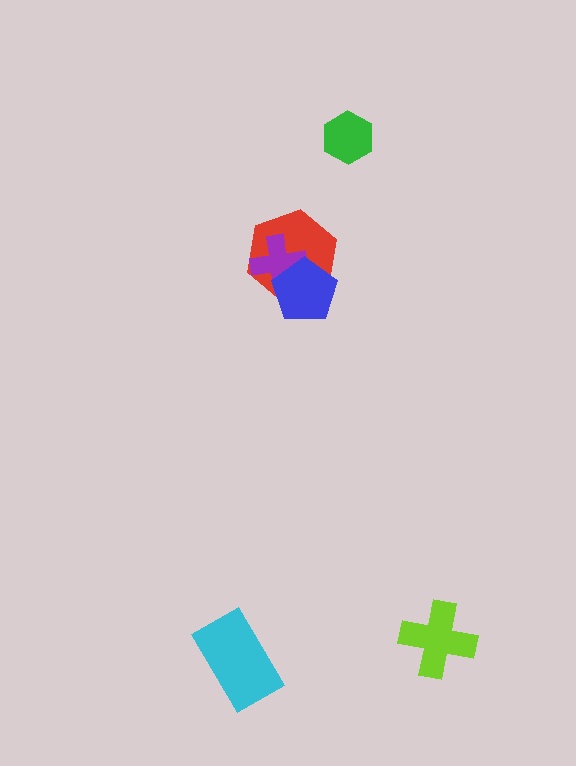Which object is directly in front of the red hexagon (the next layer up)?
The purple cross is directly in front of the red hexagon.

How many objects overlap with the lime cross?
0 objects overlap with the lime cross.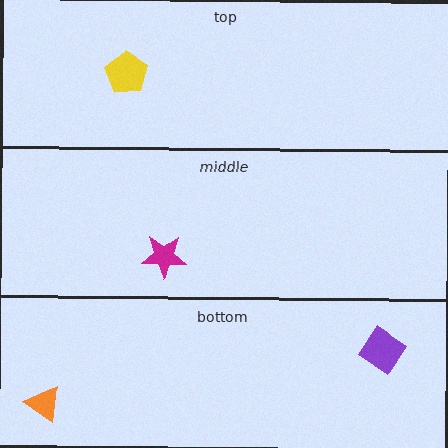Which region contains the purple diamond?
The bottom region.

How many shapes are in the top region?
1.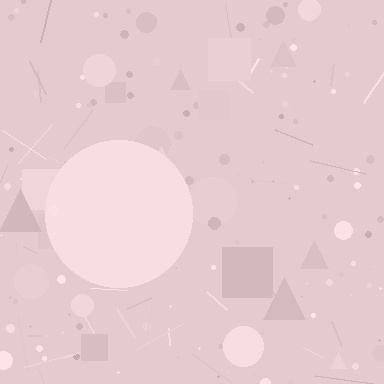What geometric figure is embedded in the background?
A circle is embedded in the background.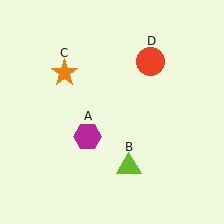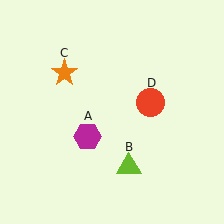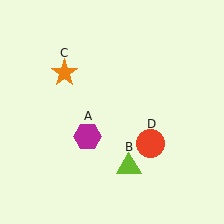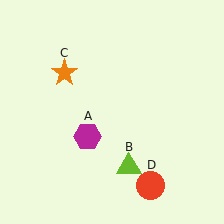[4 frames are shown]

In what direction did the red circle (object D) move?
The red circle (object D) moved down.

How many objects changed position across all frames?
1 object changed position: red circle (object D).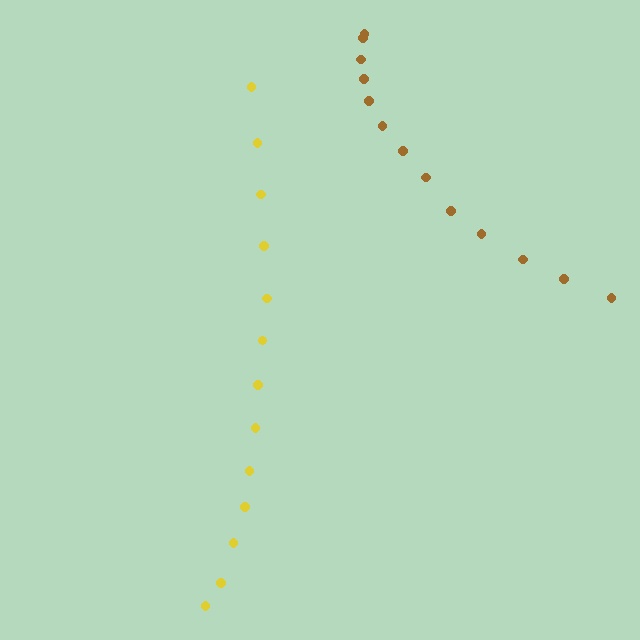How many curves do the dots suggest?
There are 2 distinct paths.